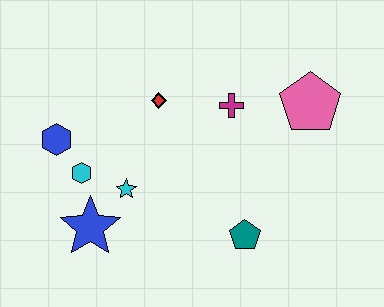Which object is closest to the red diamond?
The magenta cross is closest to the red diamond.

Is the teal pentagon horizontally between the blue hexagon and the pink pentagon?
Yes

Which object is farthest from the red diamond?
The teal pentagon is farthest from the red diamond.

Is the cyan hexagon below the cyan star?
No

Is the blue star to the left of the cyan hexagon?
No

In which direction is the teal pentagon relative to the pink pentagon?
The teal pentagon is below the pink pentagon.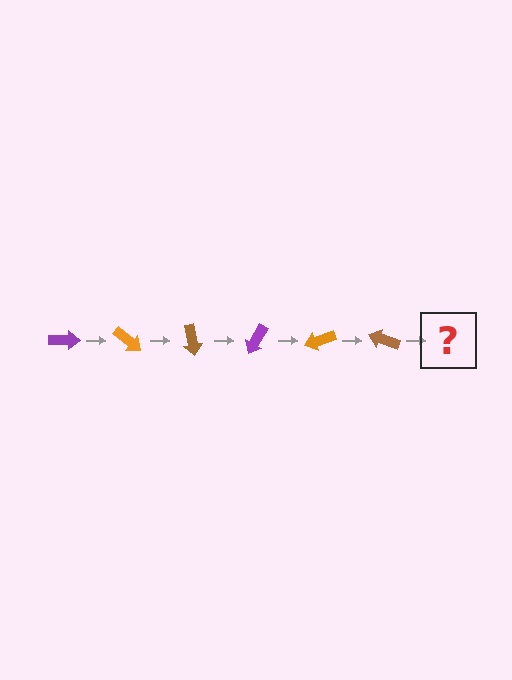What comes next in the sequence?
The next element should be a purple arrow, rotated 240 degrees from the start.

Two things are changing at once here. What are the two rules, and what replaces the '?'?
The two rules are that it rotates 40 degrees each step and the color cycles through purple, orange, and brown. The '?' should be a purple arrow, rotated 240 degrees from the start.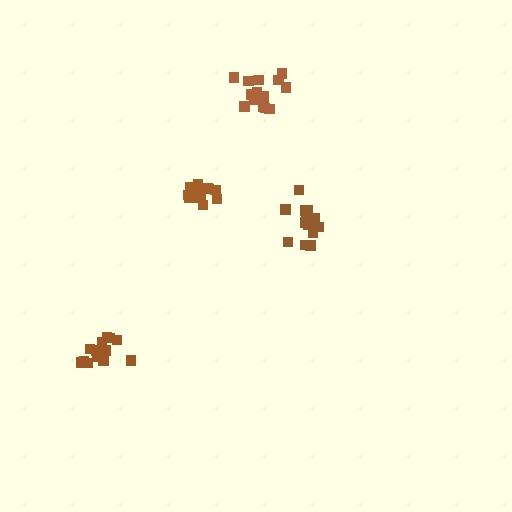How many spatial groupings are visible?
There are 4 spatial groupings.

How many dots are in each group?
Group 1: 15 dots, Group 2: 13 dots, Group 3: 13 dots, Group 4: 16 dots (57 total).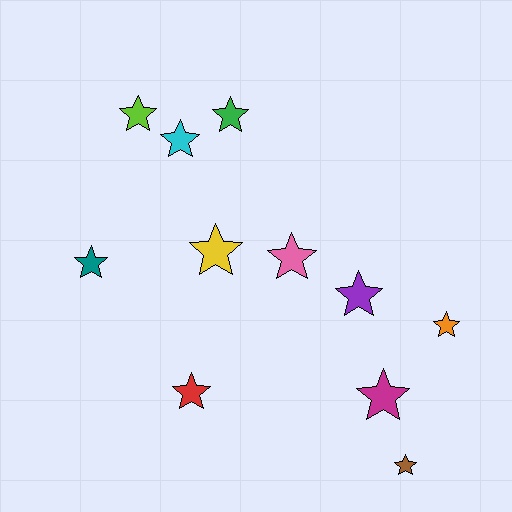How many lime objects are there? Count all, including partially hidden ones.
There is 1 lime object.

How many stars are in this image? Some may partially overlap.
There are 11 stars.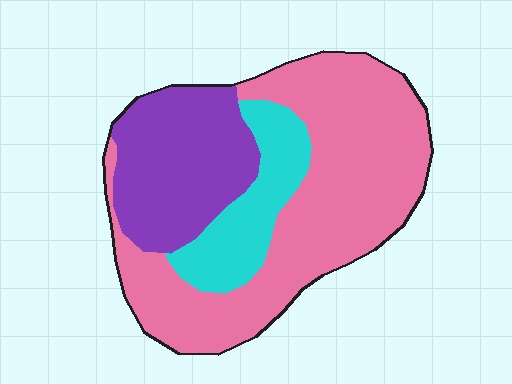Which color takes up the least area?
Cyan, at roughly 15%.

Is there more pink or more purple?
Pink.